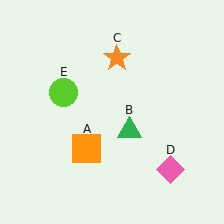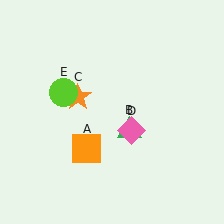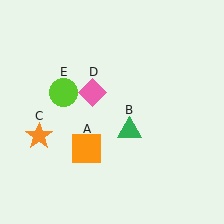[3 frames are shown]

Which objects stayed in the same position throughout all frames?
Orange square (object A) and green triangle (object B) and lime circle (object E) remained stationary.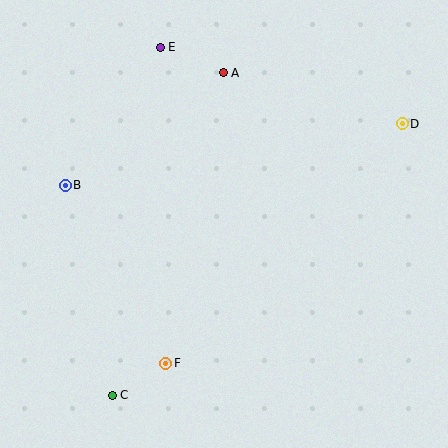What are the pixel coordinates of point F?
Point F is at (166, 363).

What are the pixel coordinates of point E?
Point E is at (160, 47).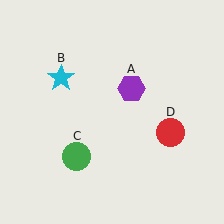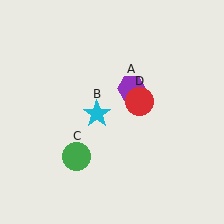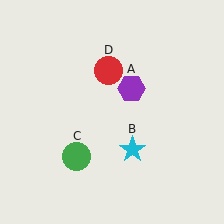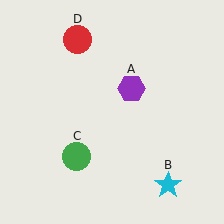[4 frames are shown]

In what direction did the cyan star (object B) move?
The cyan star (object B) moved down and to the right.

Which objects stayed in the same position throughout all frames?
Purple hexagon (object A) and green circle (object C) remained stationary.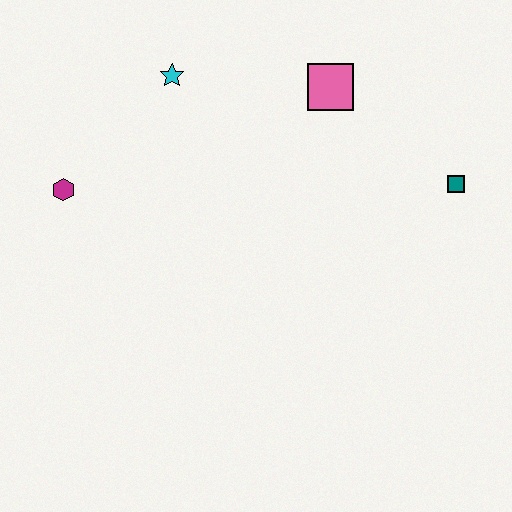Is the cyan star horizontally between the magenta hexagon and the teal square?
Yes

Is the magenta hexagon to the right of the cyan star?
No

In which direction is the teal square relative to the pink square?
The teal square is to the right of the pink square.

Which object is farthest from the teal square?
The magenta hexagon is farthest from the teal square.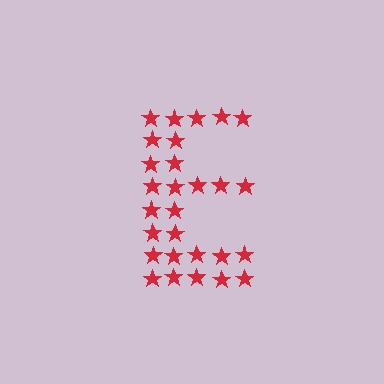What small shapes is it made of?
It is made of small stars.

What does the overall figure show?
The overall figure shows the letter E.